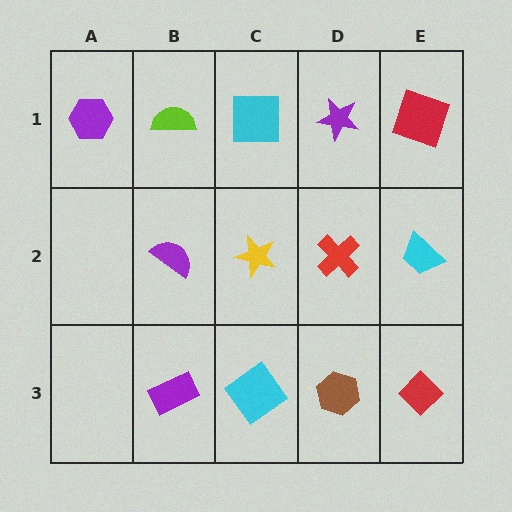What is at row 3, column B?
A purple rectangle.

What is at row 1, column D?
A purple star.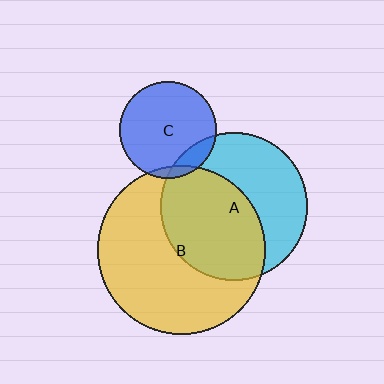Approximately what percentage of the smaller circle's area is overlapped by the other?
Approximately 5%.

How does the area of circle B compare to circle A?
Approximately 1.3 times.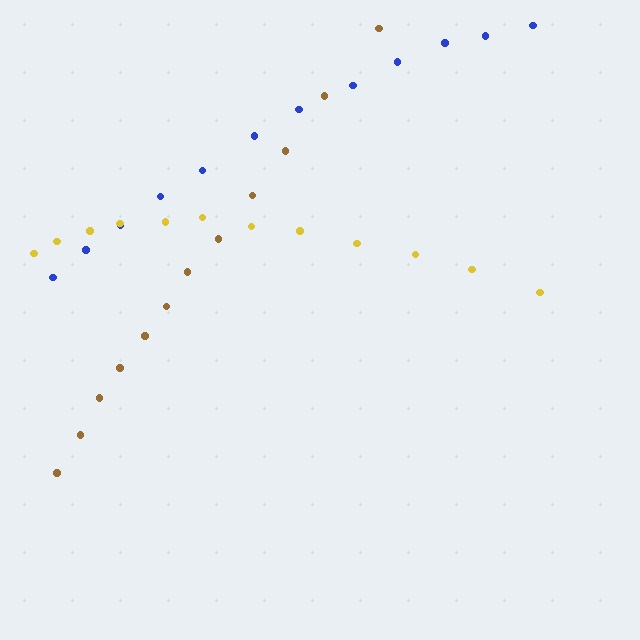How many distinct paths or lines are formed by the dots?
There are 3 distinct paths.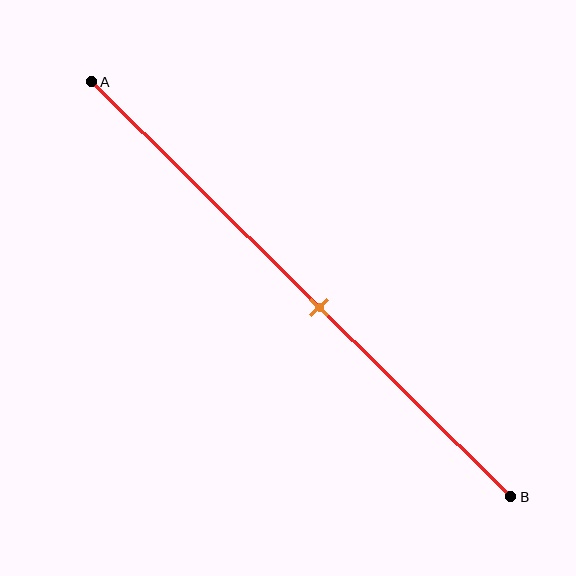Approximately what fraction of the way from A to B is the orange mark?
The orange mark is approximately 55% of the way from A to B.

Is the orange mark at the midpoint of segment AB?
No, the mark is at about 55% from A, not at the 50% midpoint.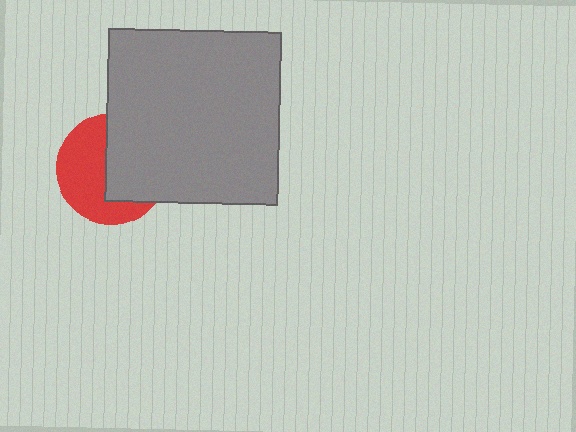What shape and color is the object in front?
The object in front is a gray square.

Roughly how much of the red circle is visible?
About half of it is visible (roughly 51%).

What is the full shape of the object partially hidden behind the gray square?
The partially hidden object is a red circle.